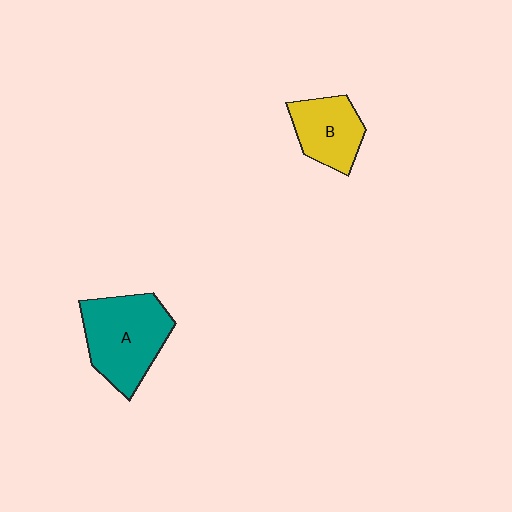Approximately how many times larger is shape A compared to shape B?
Approximately 1.6 times.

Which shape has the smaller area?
Shape B (yellow).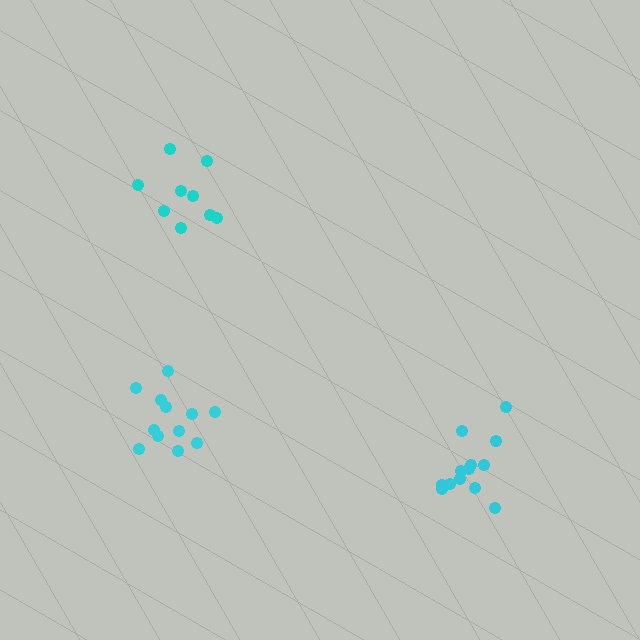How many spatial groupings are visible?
There are 3 spatial groupings.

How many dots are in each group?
Group 1: 13 dots, Group 2: 9 dots, Group 3: 12 dots (34 total).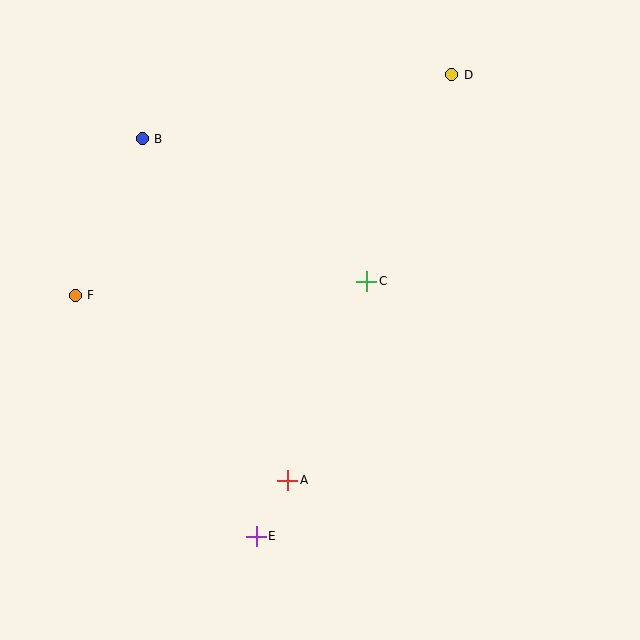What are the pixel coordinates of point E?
Point E is at (256, 536).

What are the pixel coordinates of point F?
Point F is at (75, 295).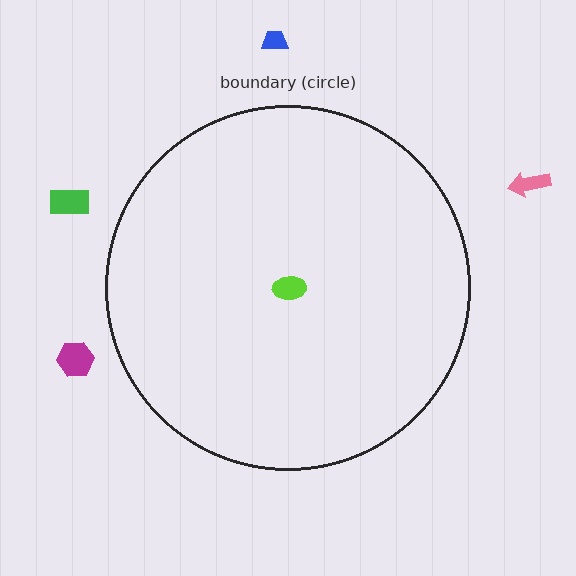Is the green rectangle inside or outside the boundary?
Outside.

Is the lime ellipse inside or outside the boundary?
Inside.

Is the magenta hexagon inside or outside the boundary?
Outside.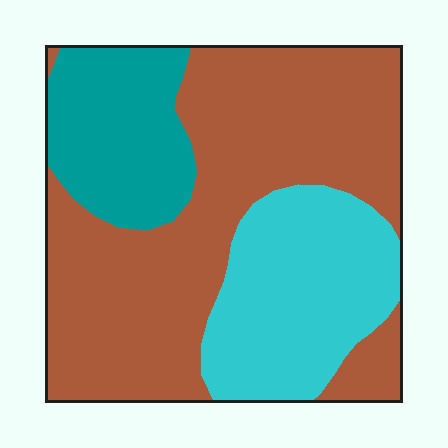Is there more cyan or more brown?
Brown.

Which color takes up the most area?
Brown, at roughly 55%.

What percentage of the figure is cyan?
Cyan covers 26% of the figure.